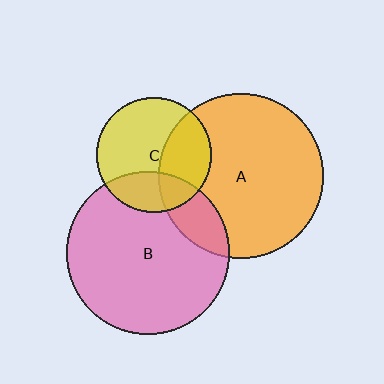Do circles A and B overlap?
Yes.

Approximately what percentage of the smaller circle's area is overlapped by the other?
Approximately 15%.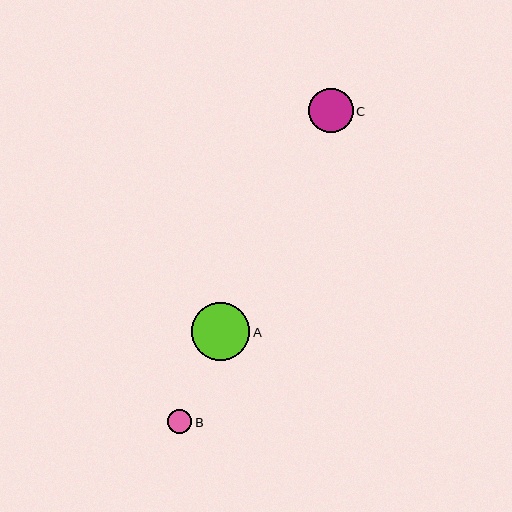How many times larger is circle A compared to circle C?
Circle A is approximately 1.3 times the size of circle C.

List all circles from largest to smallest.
From largest to smallest: A, C, B.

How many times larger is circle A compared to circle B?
Circle A is approximately 2.4 times the size of circle B.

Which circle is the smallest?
Circle B is the smallest with a size of approximately 24 pixels.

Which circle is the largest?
Circle A is the largest with a size of approximately 58 pixels.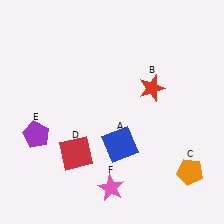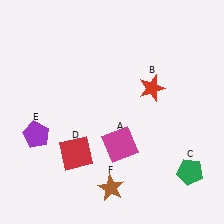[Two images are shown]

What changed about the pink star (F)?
In Image 1, F is pink. In Image 2, it changed to brown.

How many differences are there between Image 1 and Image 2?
There are 3 differences between the two images.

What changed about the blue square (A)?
In Image 1, A is blue. In Image 2, it changed to magenta.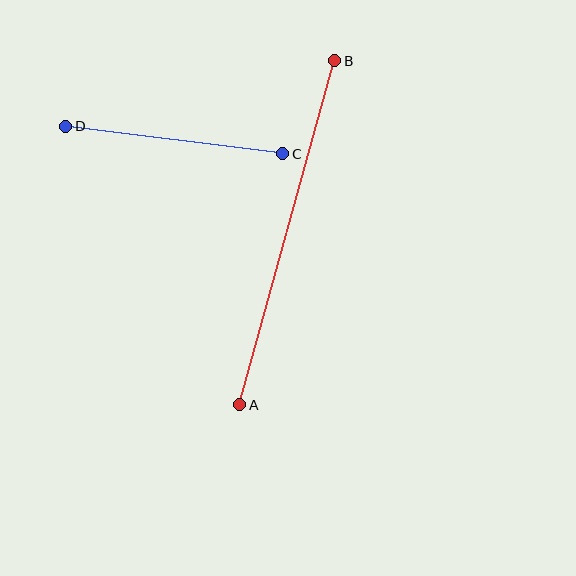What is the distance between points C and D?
The distance is approximately 219 pixels.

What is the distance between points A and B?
The distance is approximately 357 pixels.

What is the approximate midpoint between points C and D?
The midpoint is at approximately (174, 140) pixels.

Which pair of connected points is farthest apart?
Points A and B are farthest apart.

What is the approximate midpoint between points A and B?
The midpoint is at approximately (287, 233) pixels.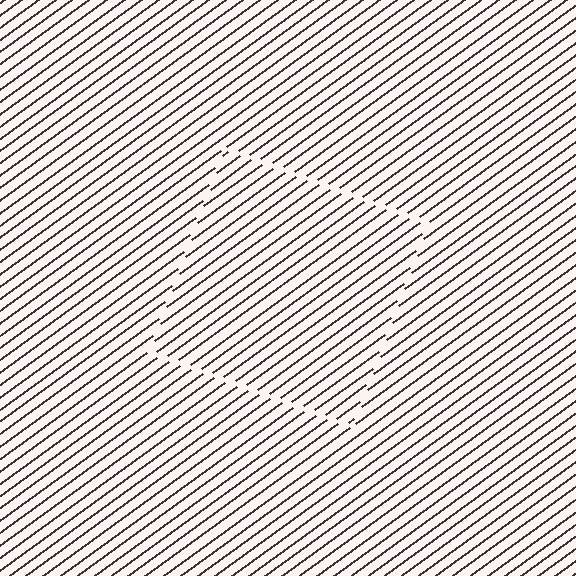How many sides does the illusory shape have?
4 sides — the line-ends trace a square.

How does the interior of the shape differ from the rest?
The interior of the shape contains the same grating, shifted by half a period — the contour is defined by the phase discontinuity where line-ends from the inner and outer gratings abut.